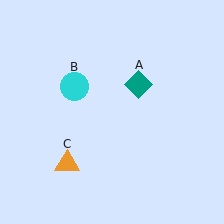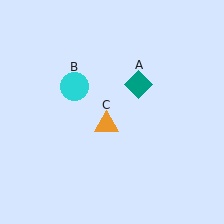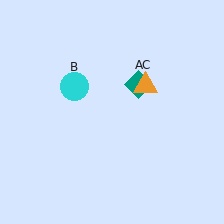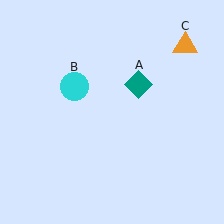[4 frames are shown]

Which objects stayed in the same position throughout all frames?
Teal diamond (object A) and cyan circle (object B) remained stationary.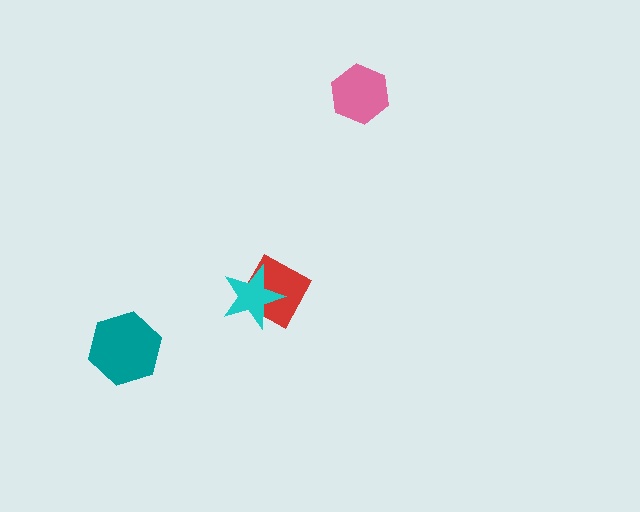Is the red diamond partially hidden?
Yes, it is partially covered by another shape.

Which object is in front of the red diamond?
The cyan star is in front of the red diamond.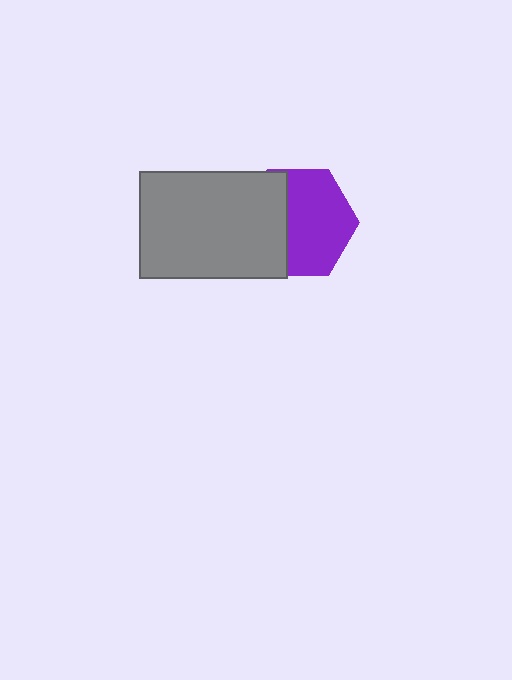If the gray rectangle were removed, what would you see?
You would see the complete purple hexagon.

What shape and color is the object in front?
The object in front is a gray rectangle.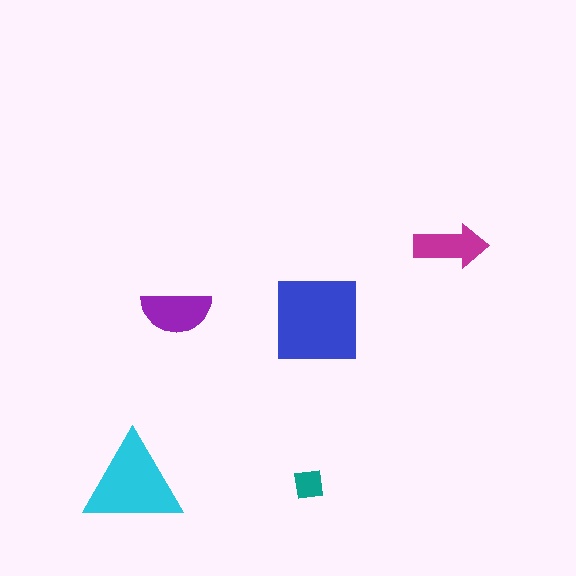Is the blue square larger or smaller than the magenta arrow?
Larger.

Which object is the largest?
The blue square.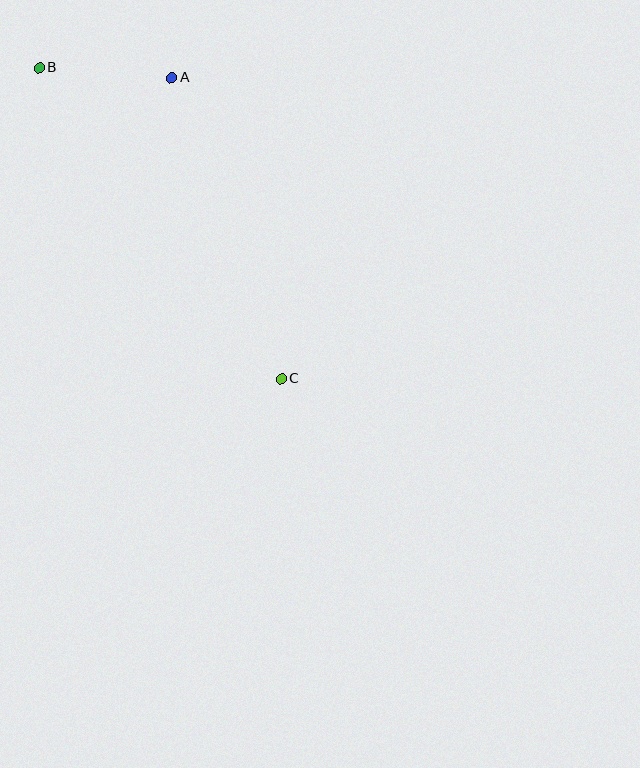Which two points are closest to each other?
Points A and B are closest to each other.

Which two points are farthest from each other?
Points B and C are farthest from each other.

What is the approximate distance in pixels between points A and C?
The distance between A and C is approximately 320 pixels.